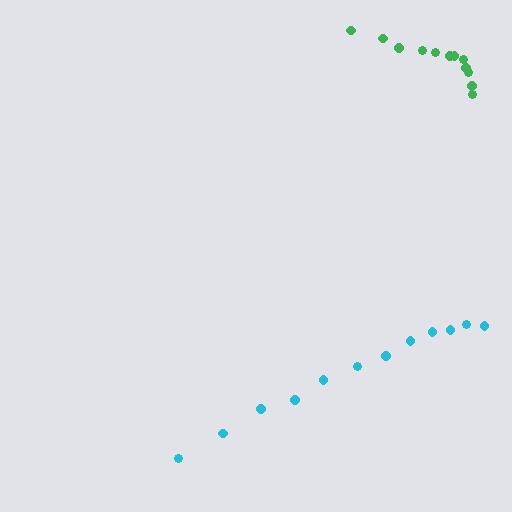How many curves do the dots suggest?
There are 2 distinct paths.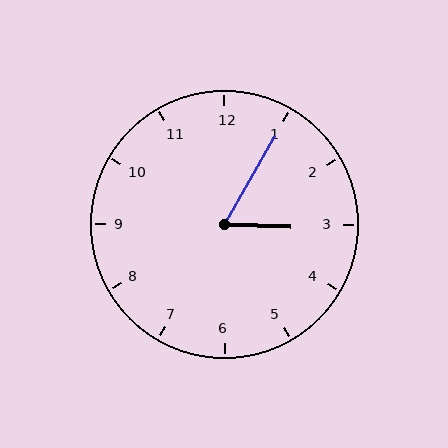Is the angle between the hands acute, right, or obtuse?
It is acute.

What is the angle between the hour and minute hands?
Approximately 62 degrees.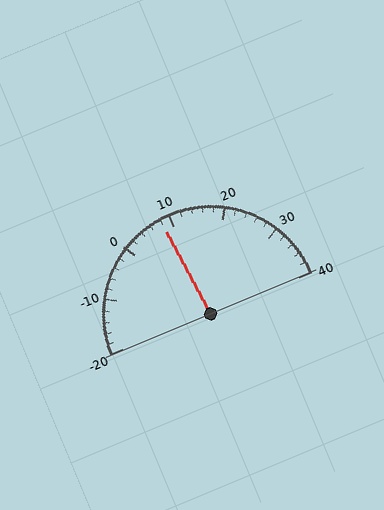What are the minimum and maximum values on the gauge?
The gauge ranges from -20 to 40.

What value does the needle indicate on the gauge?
The needle indicates approximately 8.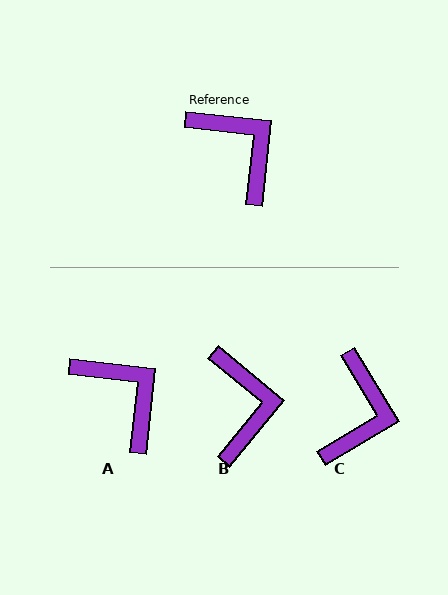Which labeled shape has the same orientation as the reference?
A.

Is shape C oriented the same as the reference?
No, it is off by about 53 degrees.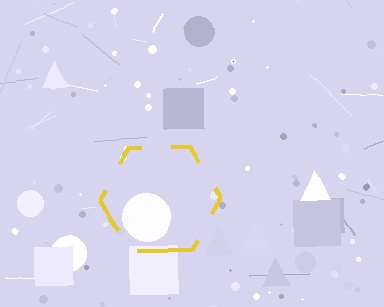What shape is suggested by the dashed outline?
The dashed outline suggests a hexagon.